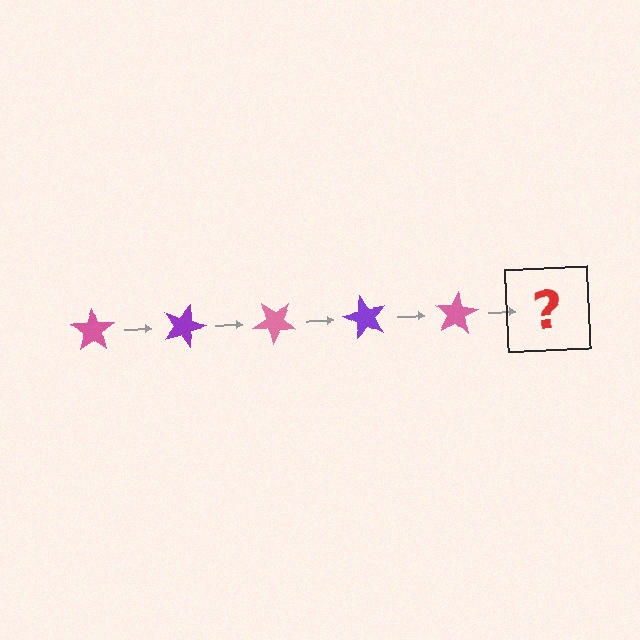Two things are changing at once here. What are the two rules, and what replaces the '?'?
The two rules are that it rotates 20 degrees each step and the color cycles through pink and purple. The '?' should be a purple star, rotated 100 degrees from the start.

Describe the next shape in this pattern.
It should be a purple star, rotated 100 degrees from the start.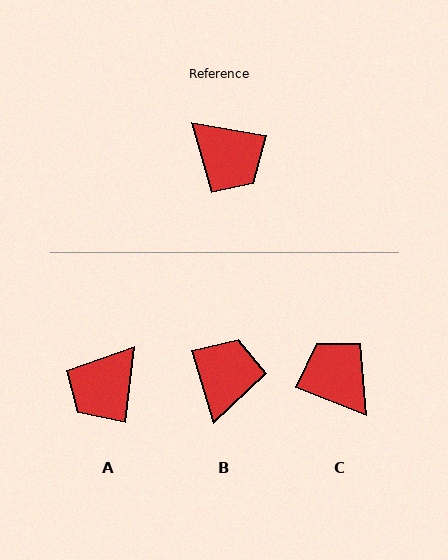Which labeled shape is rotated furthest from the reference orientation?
C, about 169 degrees away.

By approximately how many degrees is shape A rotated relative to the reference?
Approximately 87 degrees clockwise.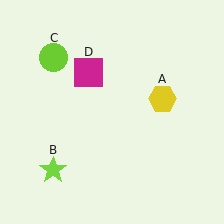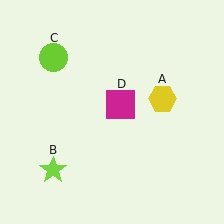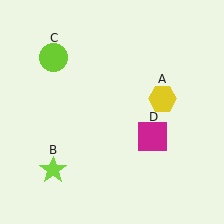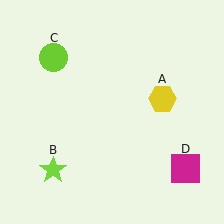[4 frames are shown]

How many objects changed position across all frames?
1 object changed position: magenta square (object D).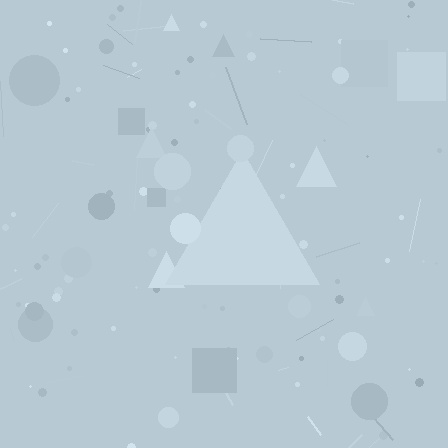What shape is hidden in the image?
A triangle is hidden in the image.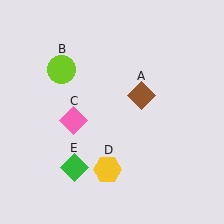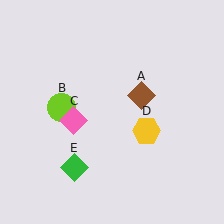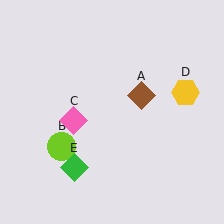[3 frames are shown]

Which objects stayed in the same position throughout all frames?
Brown diamond (object A) and pink diamond (object C) and green diamond (object E) remained stationary.